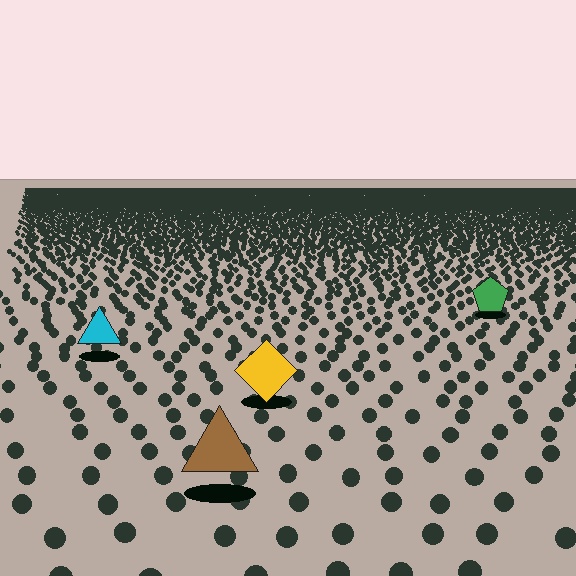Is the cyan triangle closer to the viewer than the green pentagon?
Yes. The cyan triangle is closer — you can tell from the texture gradient: the ground texture is coarser near it.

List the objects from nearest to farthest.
From nearest to farthest: the brown triangle, the yellow diamond, the cyan triangle, the green pentagon.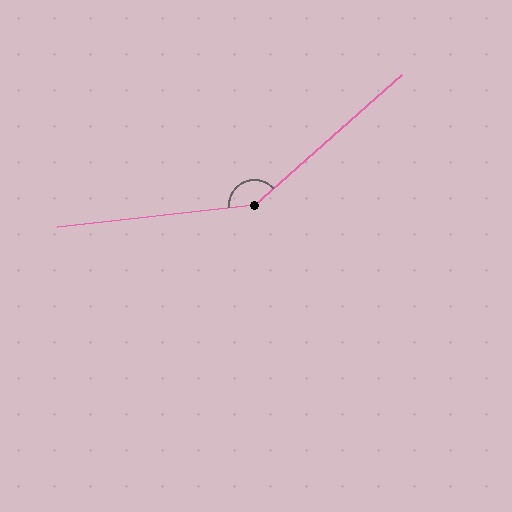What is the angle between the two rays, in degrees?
Approximately 145 degrees.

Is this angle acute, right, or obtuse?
It is obtuse.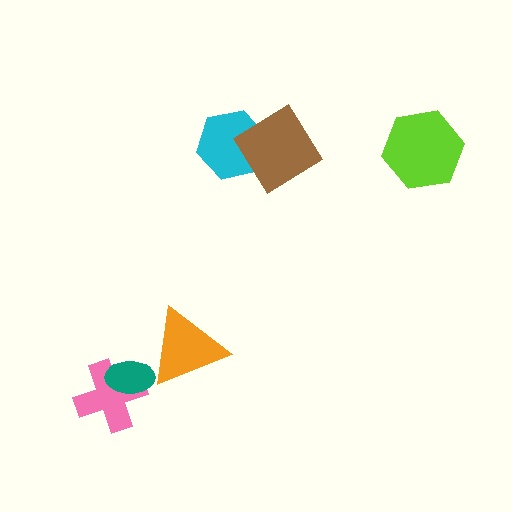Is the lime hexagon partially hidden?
No, no other shape covers it.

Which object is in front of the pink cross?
The teal ellipse is in front of the pink cross.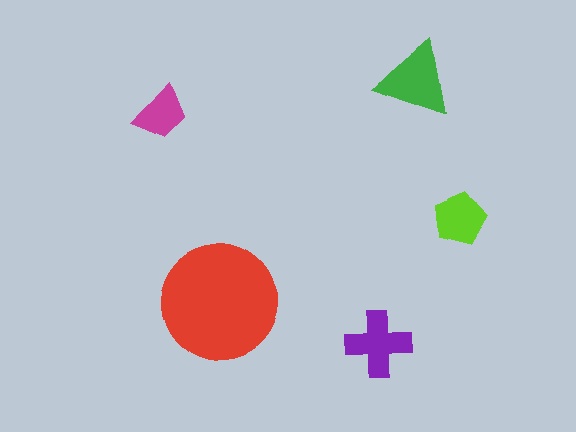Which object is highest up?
The green triangle is topmost.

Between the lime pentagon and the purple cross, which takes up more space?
The purple cross.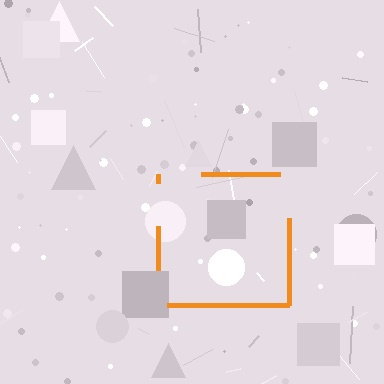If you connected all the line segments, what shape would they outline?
They would outline a square.